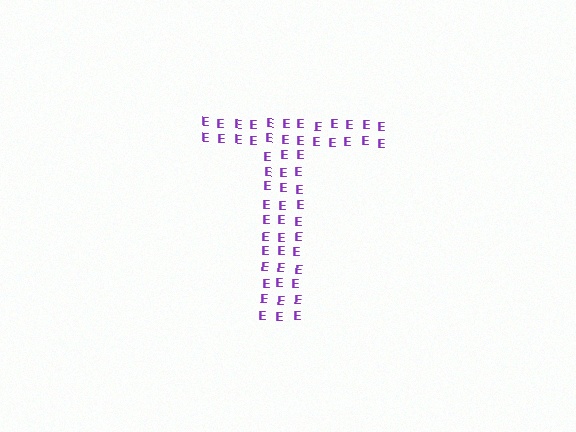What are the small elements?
The small elements are letter E's.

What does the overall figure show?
The overall figure shows the letter T.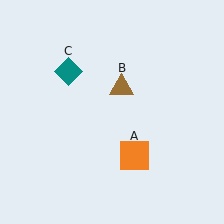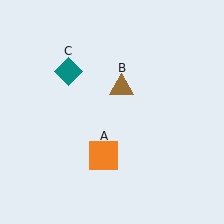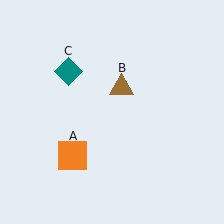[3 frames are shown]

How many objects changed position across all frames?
1 object changed position: orange square (object A).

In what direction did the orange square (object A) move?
The orange square (object A) moved left.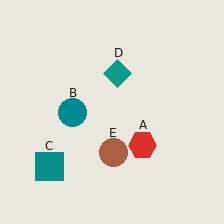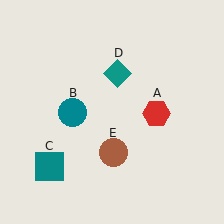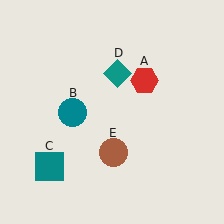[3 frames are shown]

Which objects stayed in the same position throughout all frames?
Teal circle (object B) and teal square (object C) and teal diamond (object D) and brown circle (object E) remained stationary.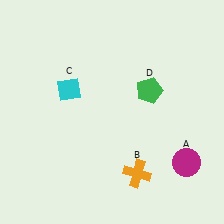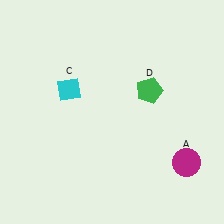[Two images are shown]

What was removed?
The orange cross (B) was removed in Image 2.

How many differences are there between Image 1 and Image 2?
There is 1 difference between the two images.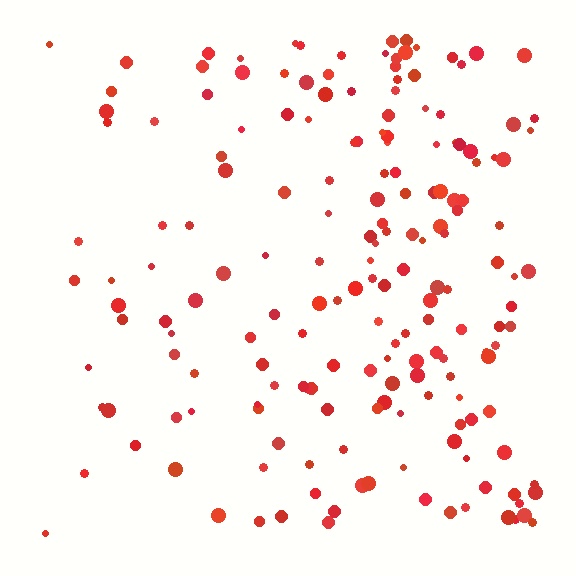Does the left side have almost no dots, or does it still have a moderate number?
Still a moderate number, just noticeably fewer than the right.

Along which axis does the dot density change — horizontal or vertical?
Horizontal.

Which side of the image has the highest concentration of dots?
The right.